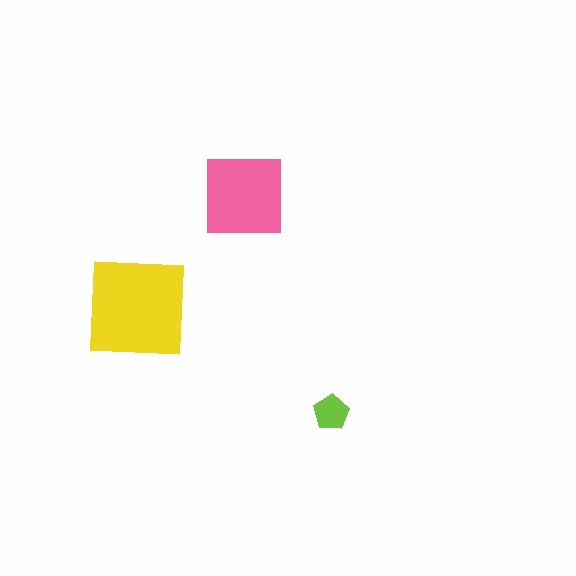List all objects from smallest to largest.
The lime pentagon, the pink square, the yellow square.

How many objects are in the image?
There are 3 objects in the image.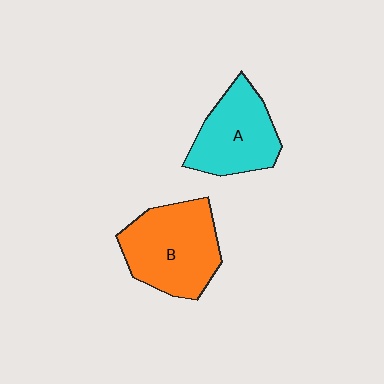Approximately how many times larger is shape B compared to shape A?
Approximately 1.2 times.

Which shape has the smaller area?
Shape A (cyan).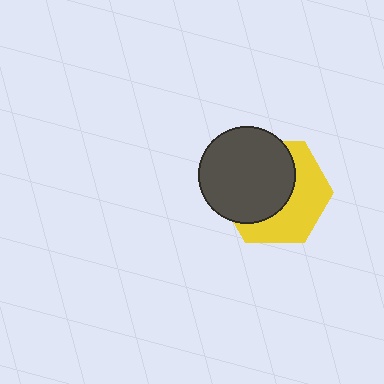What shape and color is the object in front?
The object in front is a dark gray circle.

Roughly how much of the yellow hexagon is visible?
About half of it is visible (roughly 46%).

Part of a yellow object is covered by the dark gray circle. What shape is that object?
It is a hexagon.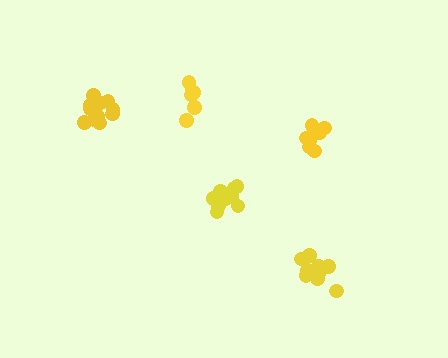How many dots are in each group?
Group 1: 12 dots, Group 2: 12 dots, Group 3: 6 dots, Group 4: 7 dots, Group 5: 10 dots (47 total).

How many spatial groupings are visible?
There are 5 spatial groupings.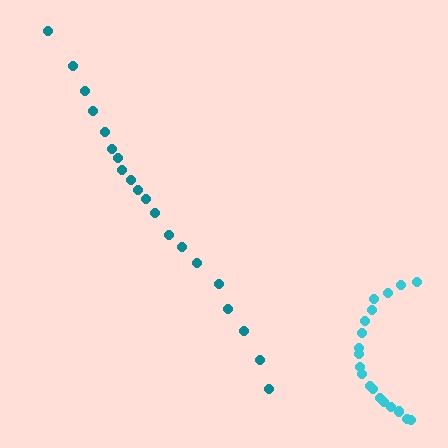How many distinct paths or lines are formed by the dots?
There are 2 distinct paths.